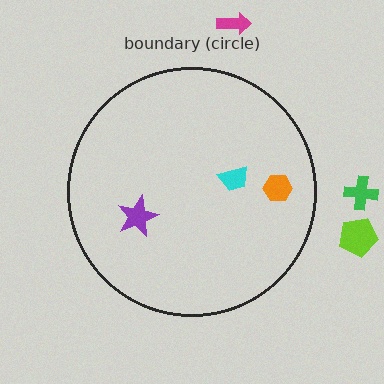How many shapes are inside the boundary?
3 inside, 3 outside.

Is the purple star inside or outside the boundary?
Inside.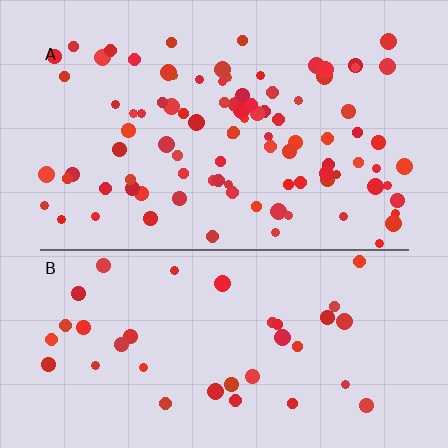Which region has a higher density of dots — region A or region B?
A (the top).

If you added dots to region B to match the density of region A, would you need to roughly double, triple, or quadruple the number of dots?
Approximately triple.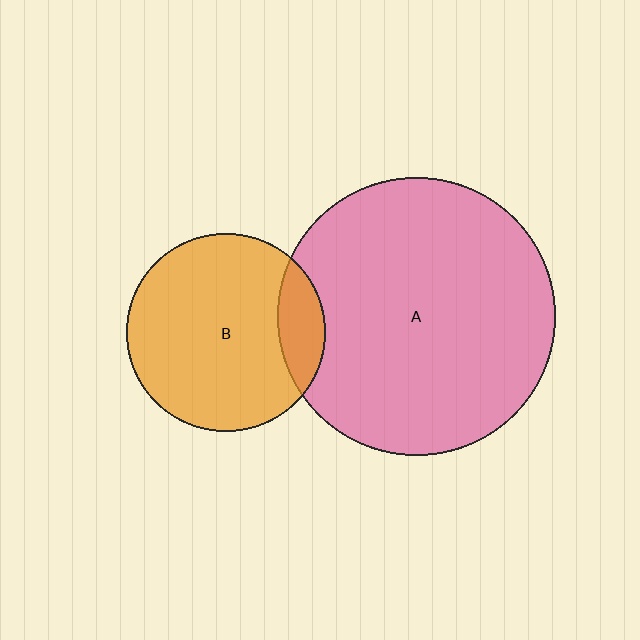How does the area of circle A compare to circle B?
Approximately 1.9 times.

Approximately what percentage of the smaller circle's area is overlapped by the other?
Approximately 15%.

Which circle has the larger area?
Circle A (pink).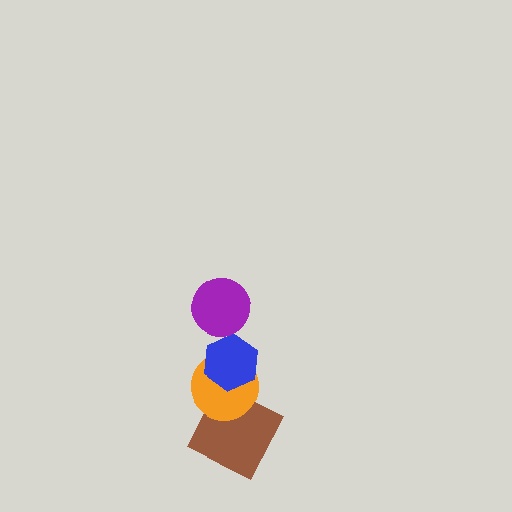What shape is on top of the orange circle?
The blue hexagon is on top of the orange circle.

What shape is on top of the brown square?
The orange circle is on top of the brown square.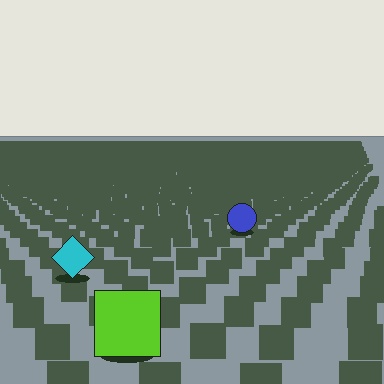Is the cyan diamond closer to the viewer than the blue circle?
Yes. The cyan diamond is closer — you can tell from the texture gradient: the ground texture is coarser near it.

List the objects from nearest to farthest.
From nearest to farthest: the lime square, the cyan diamond, the blue circle.